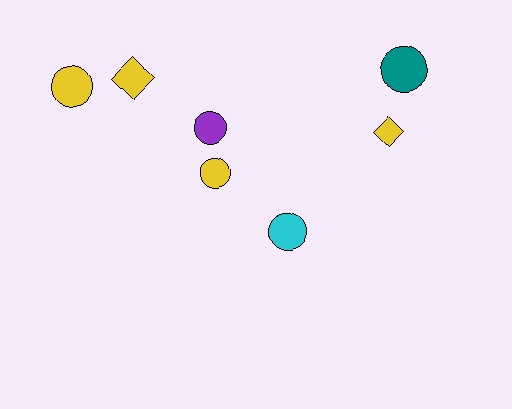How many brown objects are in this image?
There are no brown objects.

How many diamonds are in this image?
There are 2 diamonds.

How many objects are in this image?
There are 7 objects.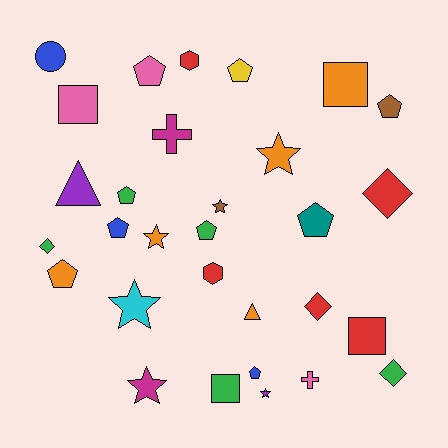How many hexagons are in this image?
There are 2 hexagons.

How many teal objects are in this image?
There is 1 teal object.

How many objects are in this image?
There are 30 objects.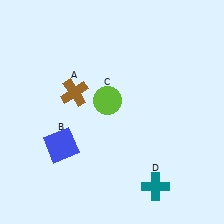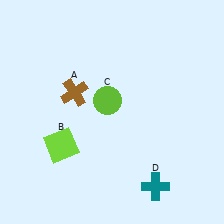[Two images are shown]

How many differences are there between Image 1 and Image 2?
There is 1 difference between the two images.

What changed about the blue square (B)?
In Image 1, B is blue. In Image 2, it changed to lime.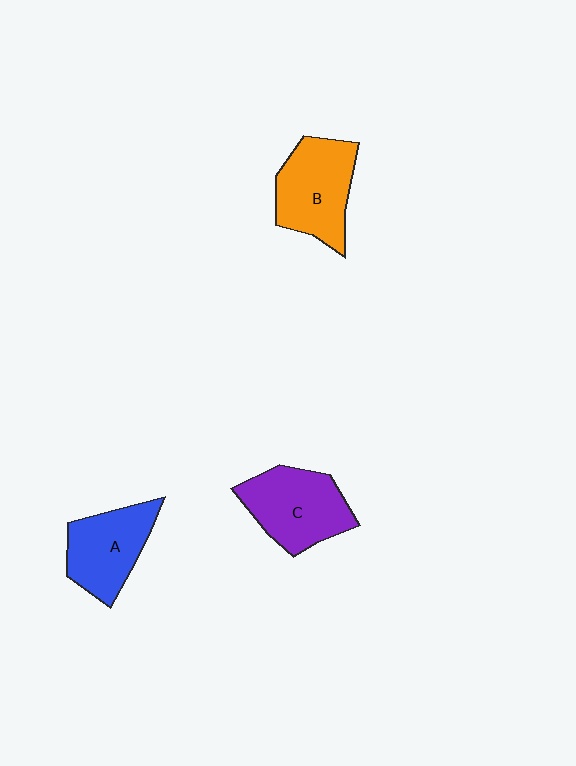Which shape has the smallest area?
Shape A (blue).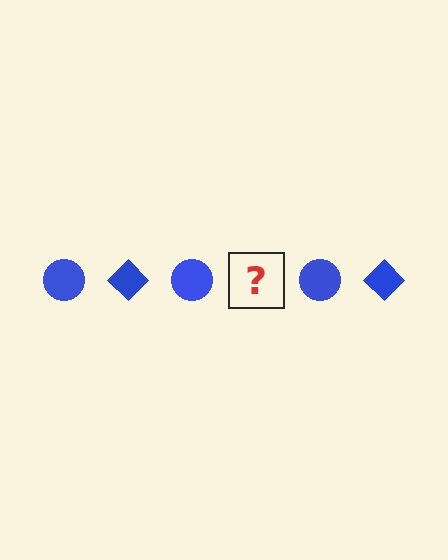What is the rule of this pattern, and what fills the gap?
The rule is that the pattern cycles through circle, diamond shapes in blue. The gap should be filled with a blue diamond.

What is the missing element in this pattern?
The missing element is a blue diamond.